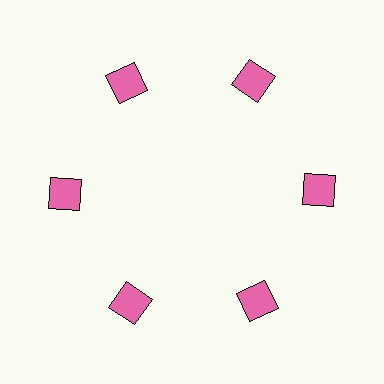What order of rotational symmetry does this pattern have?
This pattern has 6-fold rotational symmetry.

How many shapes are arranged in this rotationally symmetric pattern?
There are 6 shapes, arranged in 6 groups of 1.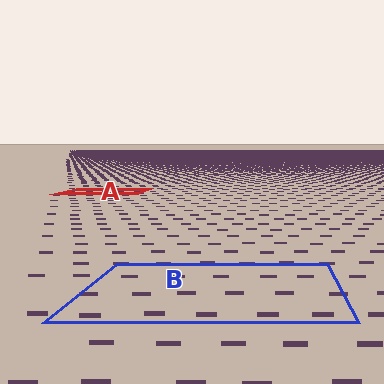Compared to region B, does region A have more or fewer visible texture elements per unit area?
Region A has more texture elements per unit area — they are packed more densely because it is farther away.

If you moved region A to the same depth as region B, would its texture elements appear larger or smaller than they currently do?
They would appear larger. At a closer depth, the same texture elements are projected at a bigger on-screen size.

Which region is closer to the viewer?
Region B is closer. The texture elements there are larger and more spread out.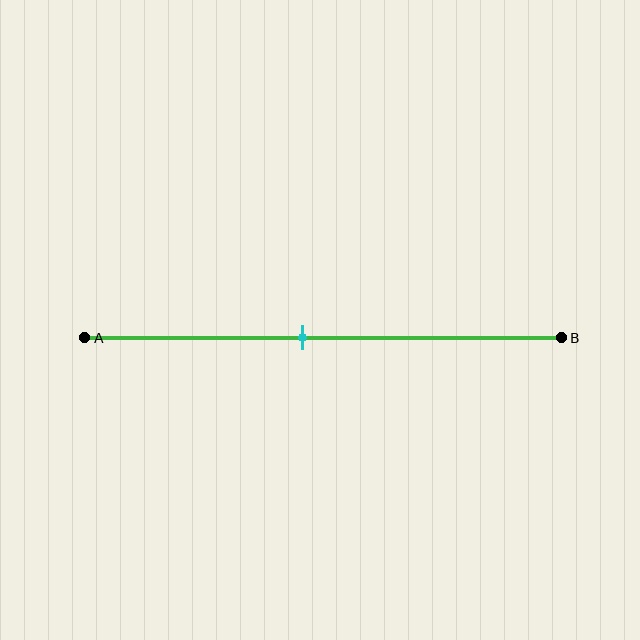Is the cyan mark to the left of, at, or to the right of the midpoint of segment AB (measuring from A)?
The cyan mark is to the left of the midpoint of segment AB.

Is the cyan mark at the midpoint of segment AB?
No, the mark is at about 45% from A, not at the 50% midpoint.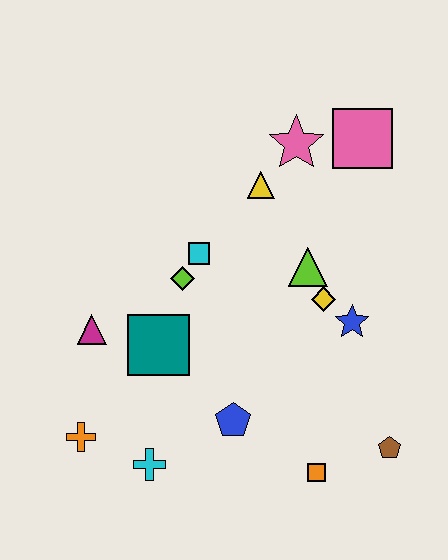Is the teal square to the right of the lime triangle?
No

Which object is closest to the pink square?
The pink star is closest to the pink square.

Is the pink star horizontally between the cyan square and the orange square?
Yes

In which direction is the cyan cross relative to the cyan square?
The cyan cross is below the cyan square.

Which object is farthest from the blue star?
The orange cross is farthest from the blue star.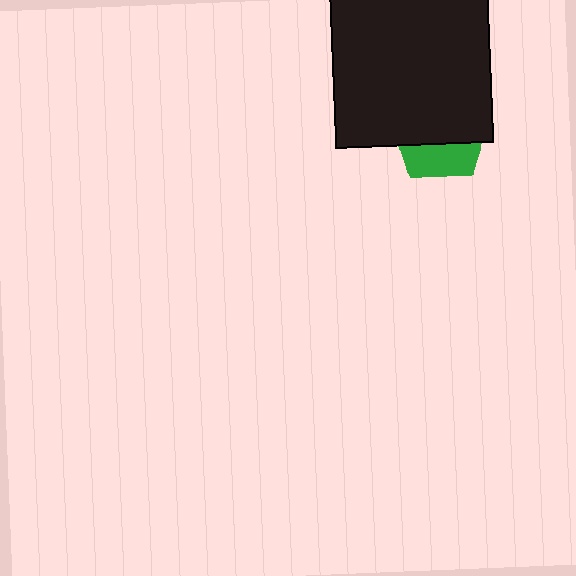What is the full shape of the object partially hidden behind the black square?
The partially hidden object is a green pentagon.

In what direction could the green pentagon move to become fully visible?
The green pentagon could move down. That would shift it out from behind the black square entirely.